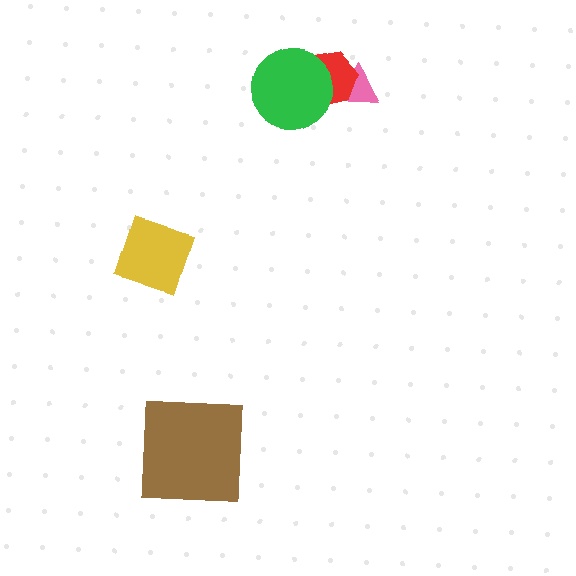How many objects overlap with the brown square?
0 objects overlap with the brown square.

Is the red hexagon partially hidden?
Yes, it is partially covered by another shape.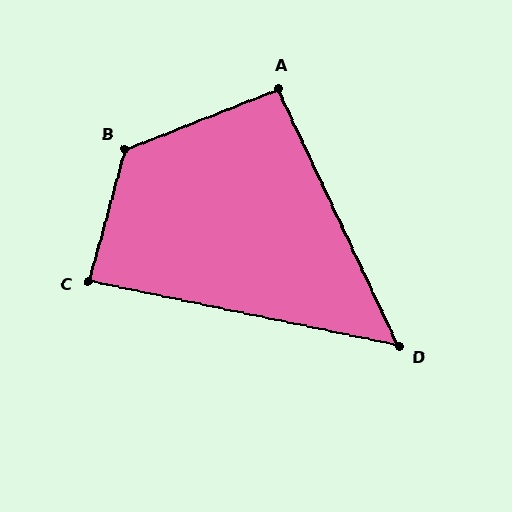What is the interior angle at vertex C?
Approximately 86 degrees (approximately right).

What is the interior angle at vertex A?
Approximately 94 degrees (approximately right).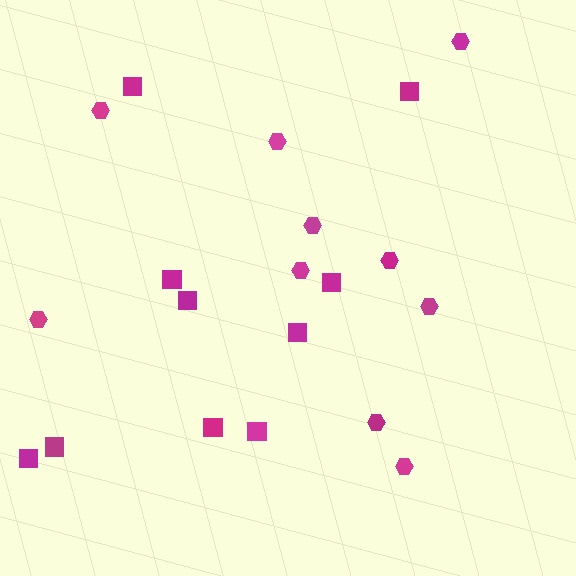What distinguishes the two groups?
There are 2 groups: one group of squares (10) and one group of hexagons (10).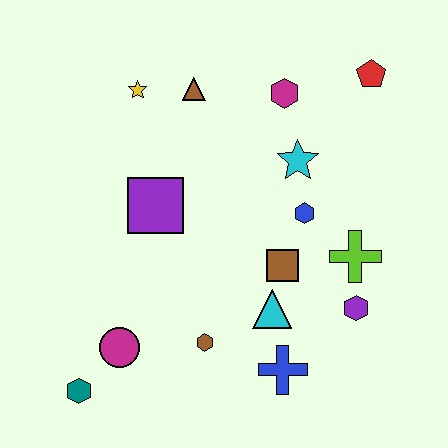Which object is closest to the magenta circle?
The teal hexagon is closest to the magenta circle.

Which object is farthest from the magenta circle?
The red pentagon is farthest from the magenta circle.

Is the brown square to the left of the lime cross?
Yes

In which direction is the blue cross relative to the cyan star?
The blue cross is below the cyan star.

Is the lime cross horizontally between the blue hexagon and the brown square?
No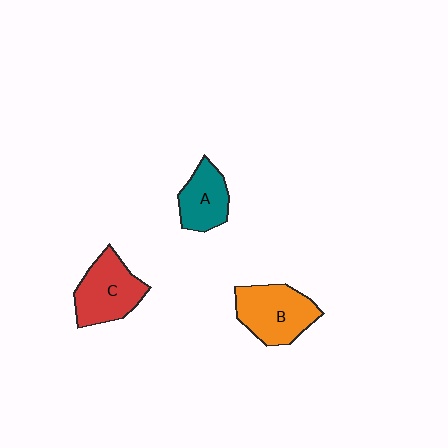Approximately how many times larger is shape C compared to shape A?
Approximately 1.3 times.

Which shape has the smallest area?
Shape A (teal).